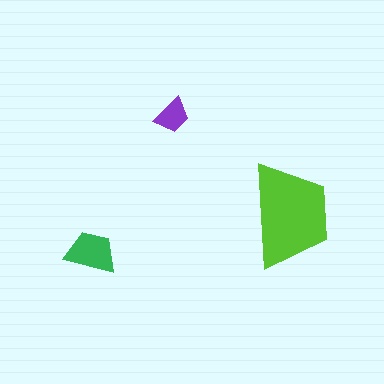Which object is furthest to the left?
The green trapezoid is leftmost.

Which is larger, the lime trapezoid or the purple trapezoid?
The lime one.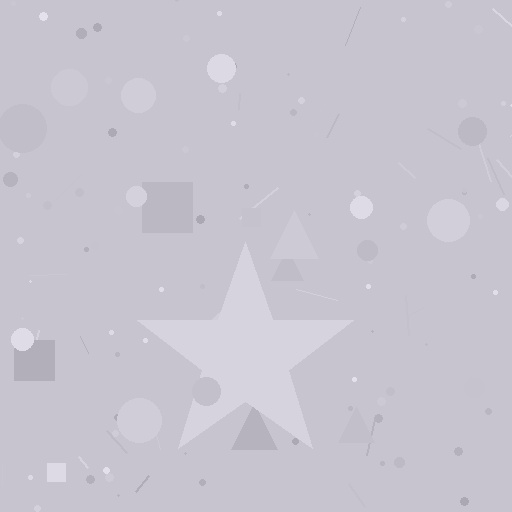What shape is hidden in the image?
A star is hidden in the image.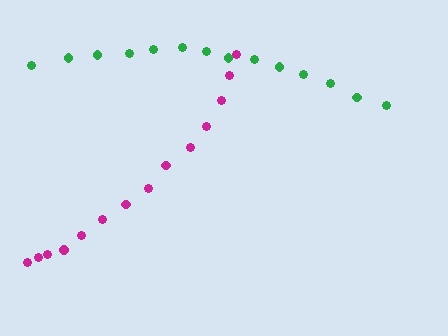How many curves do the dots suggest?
There are 2 distinct paths.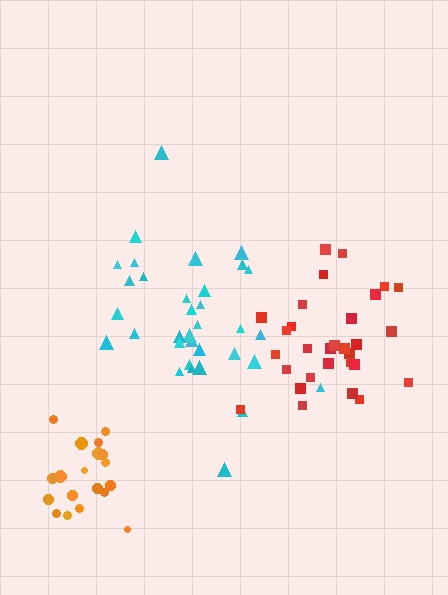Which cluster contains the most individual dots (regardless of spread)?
Cyan (34).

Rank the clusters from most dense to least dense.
orange, red, cyan.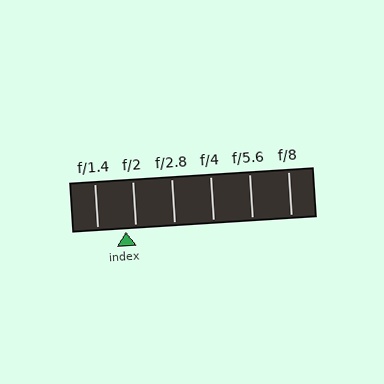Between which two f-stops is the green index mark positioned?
The index mark is between f/1.4 and f/2.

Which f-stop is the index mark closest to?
The index mark is closest to f/2.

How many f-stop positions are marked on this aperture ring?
There are 6 f-stop positions marked.